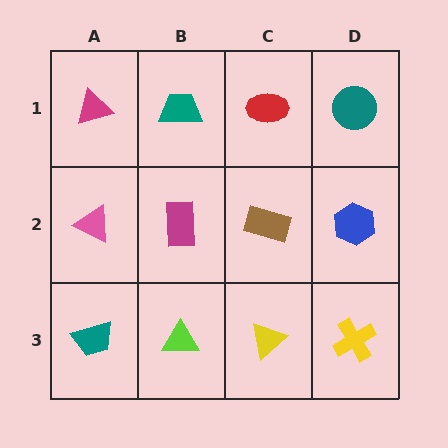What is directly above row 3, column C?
A brown rectangle.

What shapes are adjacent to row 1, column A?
A pink triangle (row 2, column A), a teal trapezoid (row 1, column B).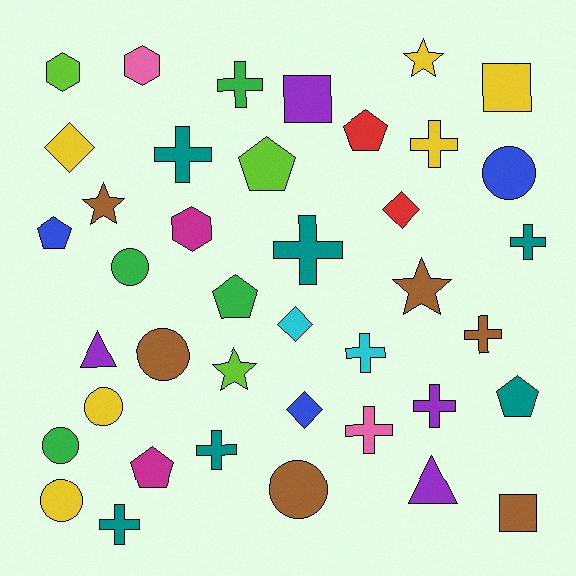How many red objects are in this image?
There are 2 red objects.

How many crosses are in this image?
There are 11 crosses.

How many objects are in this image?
There are 40 objects.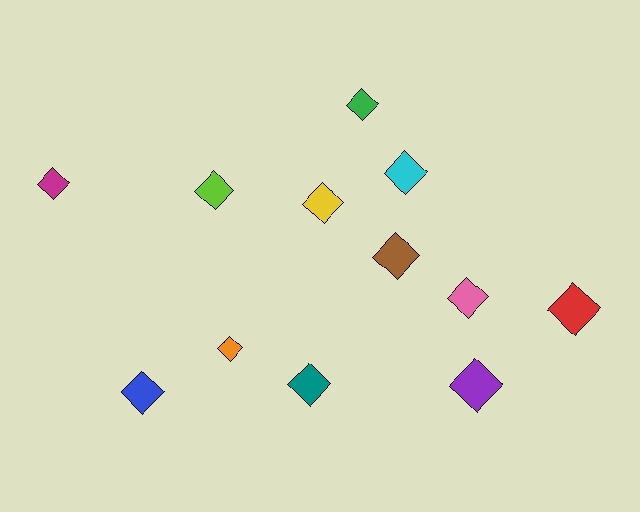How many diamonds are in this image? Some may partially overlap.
There are 12 diamonds.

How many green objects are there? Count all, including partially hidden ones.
There is 1 green object.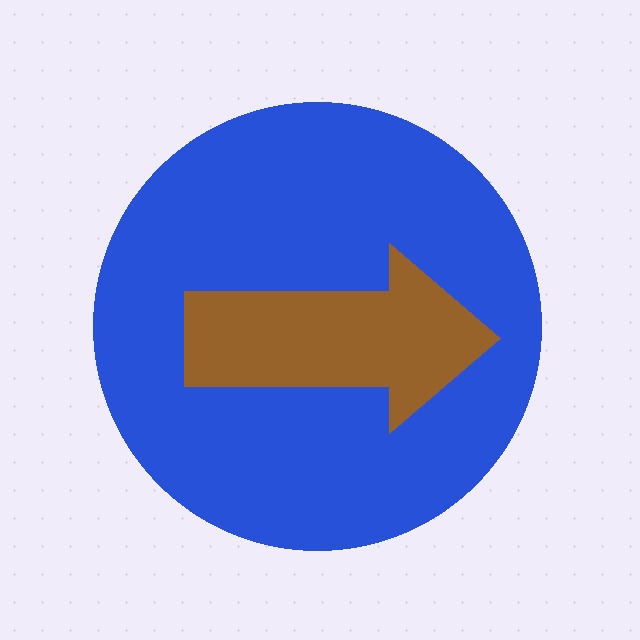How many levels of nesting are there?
2.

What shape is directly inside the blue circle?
The brown arrow.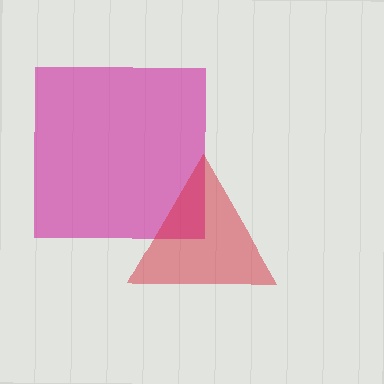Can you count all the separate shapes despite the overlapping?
Yes, there are 2 separate shapes.